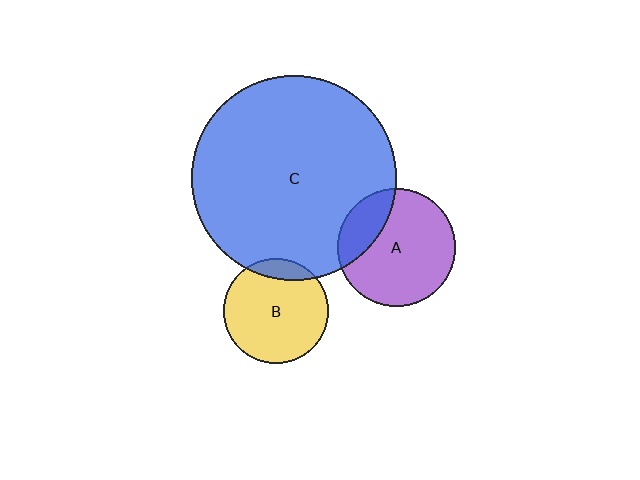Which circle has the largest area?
Circle C (blue).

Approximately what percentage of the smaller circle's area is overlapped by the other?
Approximately 10%.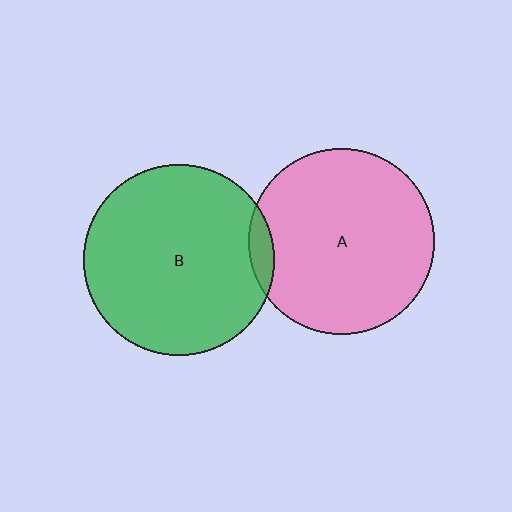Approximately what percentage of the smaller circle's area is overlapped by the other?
Approximately 5%.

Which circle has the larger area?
Circle B (green).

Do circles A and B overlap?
Yes.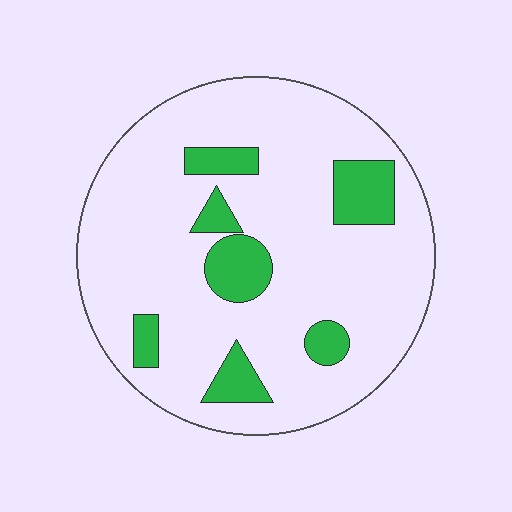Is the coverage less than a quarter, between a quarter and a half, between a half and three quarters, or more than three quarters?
Less than a quarter.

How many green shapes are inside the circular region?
7.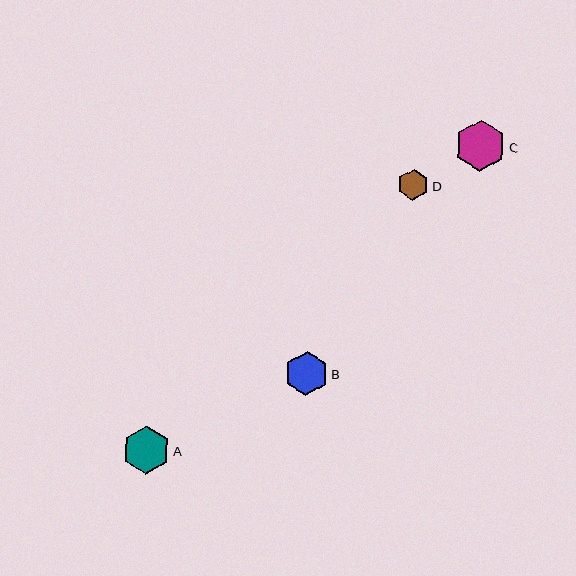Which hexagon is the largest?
Hexagon C is the largest with a size of approximately 51 pixels.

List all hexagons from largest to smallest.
From largest to smallest: C, A, B, D.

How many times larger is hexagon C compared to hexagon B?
Hexagon C is approximately 1.2 times the size of hexagon B.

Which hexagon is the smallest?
Hexagon D is the smallest with a size of approximately 31 pixels.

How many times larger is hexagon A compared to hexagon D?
Hexagon A is approximately 1.5 times the size of hexagon D.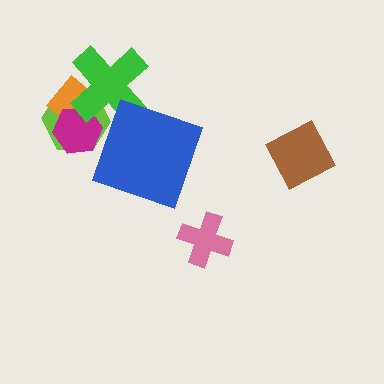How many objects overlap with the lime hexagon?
3 objects overlap with the lime hexagon.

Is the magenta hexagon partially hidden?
Yes, it is partially covered by another shape.